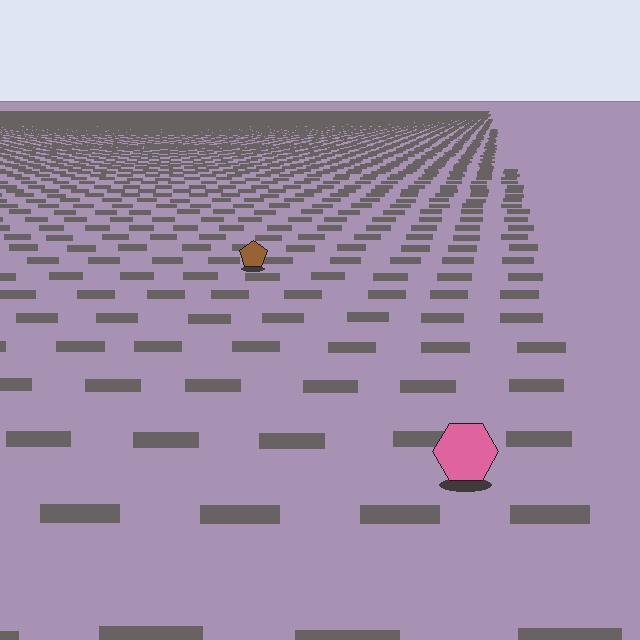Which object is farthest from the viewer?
The brown pentagon is farthest from the viewer. It appears smaller and the ground texture around it is denser.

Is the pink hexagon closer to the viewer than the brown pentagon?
Yes. The pink hexagon is closer — you can tell from the texture gradient: the ground texture is coarser near it.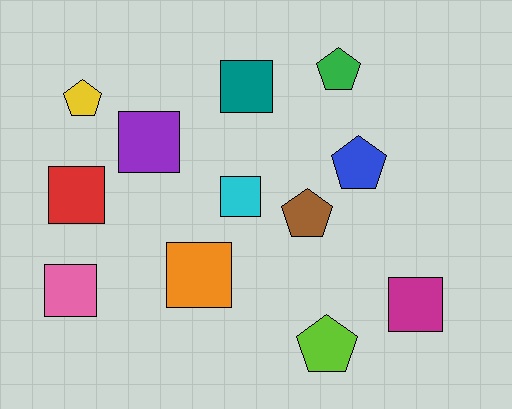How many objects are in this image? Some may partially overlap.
There are 12 objects.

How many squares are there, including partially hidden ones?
There are 7 squares.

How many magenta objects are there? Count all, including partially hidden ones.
There is 1 magenta object.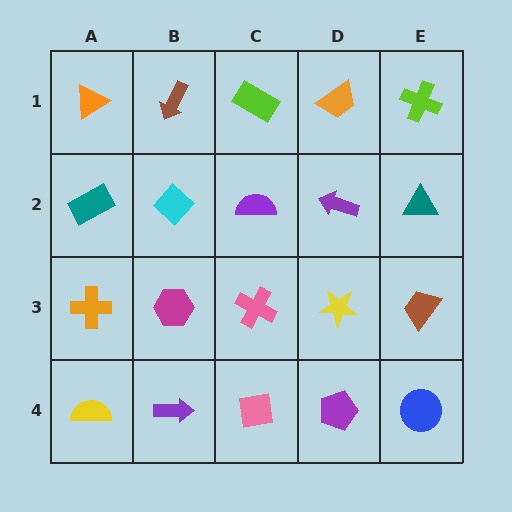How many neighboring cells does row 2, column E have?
3.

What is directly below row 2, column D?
A yellow star.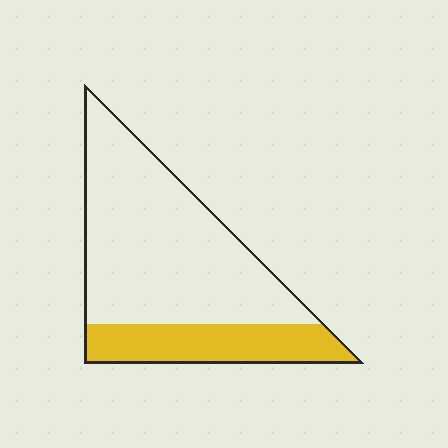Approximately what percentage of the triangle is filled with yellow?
Approximately 25%.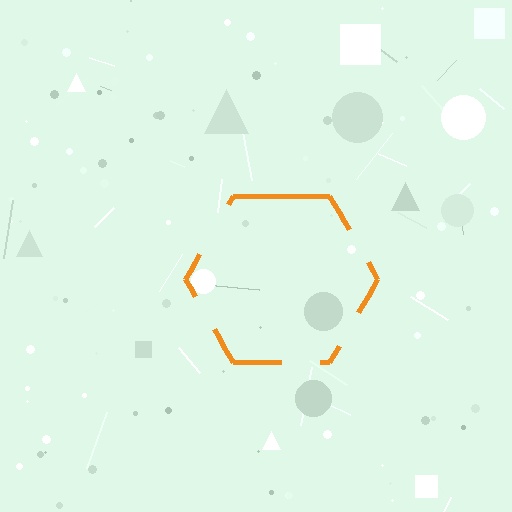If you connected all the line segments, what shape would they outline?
They would outline a hexagon.